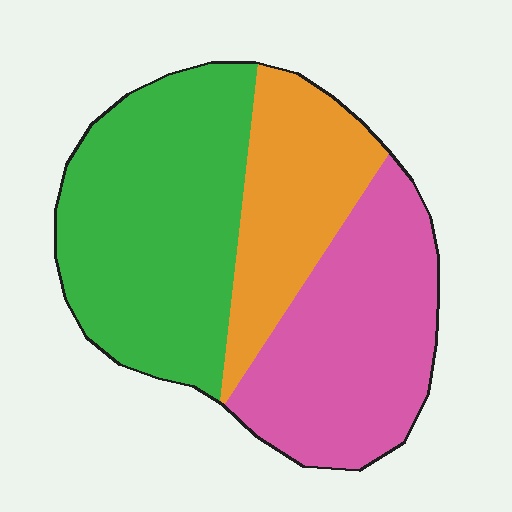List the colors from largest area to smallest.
From largest to smallest: green, pink, orange.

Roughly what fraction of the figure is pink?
Pink covers 35% of the figure.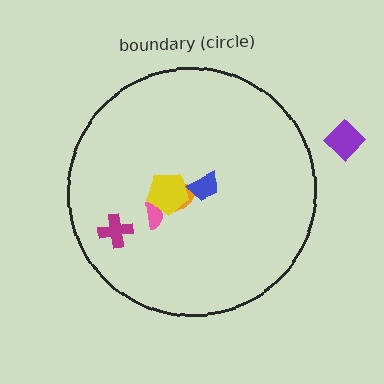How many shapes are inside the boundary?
5 inside, 1 outside.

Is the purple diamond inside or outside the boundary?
Outside.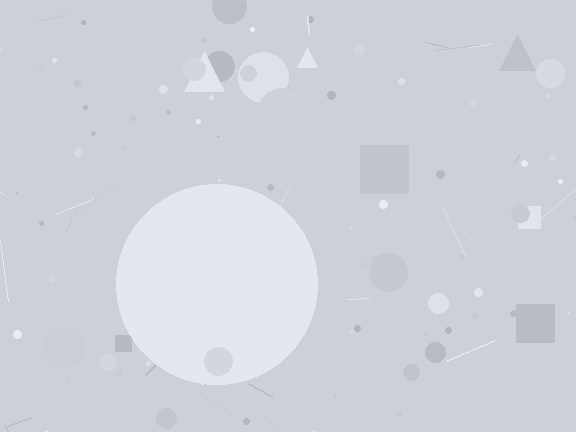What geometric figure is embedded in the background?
A circle is embedded in the background.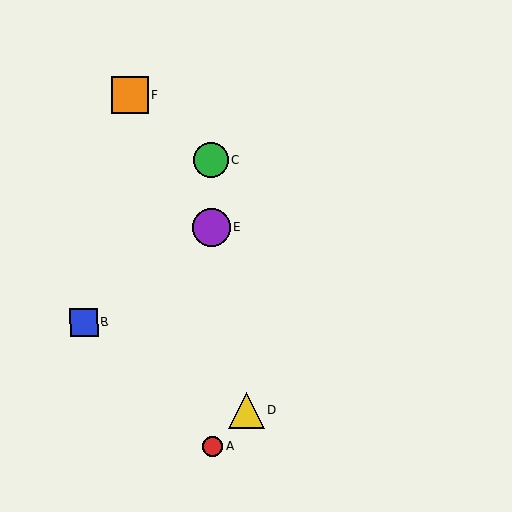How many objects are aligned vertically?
3 objects (A, C, E) are aligned vertically.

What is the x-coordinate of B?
Object B is at x≈84.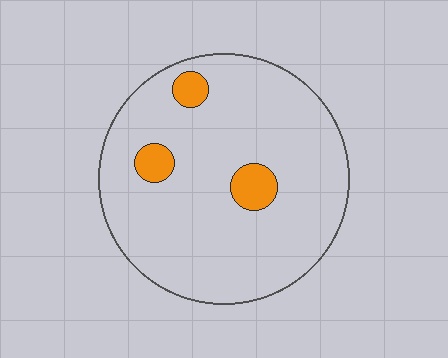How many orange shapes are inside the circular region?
3.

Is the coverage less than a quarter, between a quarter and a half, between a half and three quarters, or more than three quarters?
Less than a quarter.